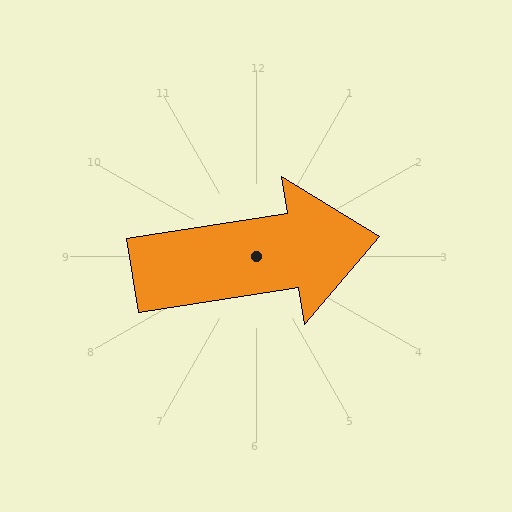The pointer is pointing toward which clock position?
Roughly 3 o'clock.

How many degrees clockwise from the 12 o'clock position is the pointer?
Approximately 81 degrees.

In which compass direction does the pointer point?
East.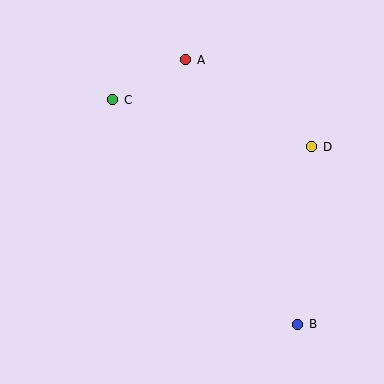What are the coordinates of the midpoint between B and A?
The midpoint between B and A is at (242, 192).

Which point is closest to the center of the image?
Point C at (113, 100) is closest to the center.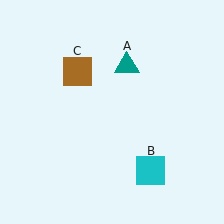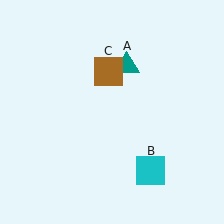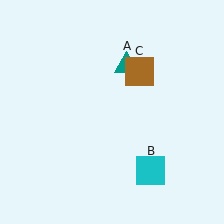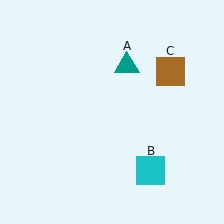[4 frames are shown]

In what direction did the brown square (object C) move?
The brown square (object C) moved right.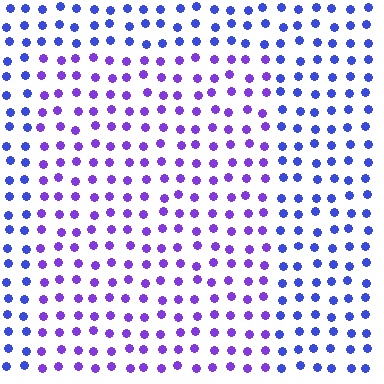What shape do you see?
I see a rectangle.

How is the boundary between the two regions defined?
The boundary is defined purely by a slight shift in hue (about 34 degrees). Spacing, size, and orientation are identical on both sides.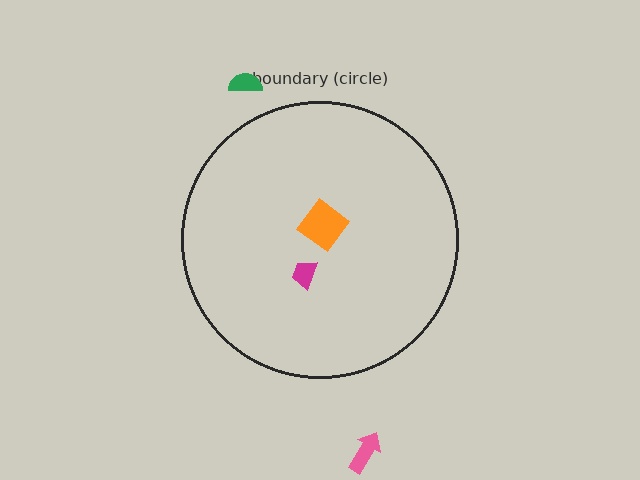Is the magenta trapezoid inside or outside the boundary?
Inside.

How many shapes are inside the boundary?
2 inside, 2 outside.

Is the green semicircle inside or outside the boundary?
Outside.